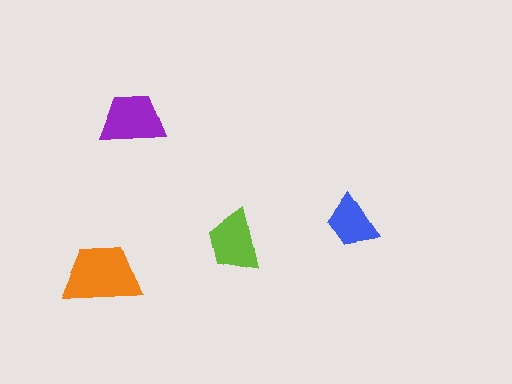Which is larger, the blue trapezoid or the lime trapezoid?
The lime one.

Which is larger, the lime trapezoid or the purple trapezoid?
The purple one.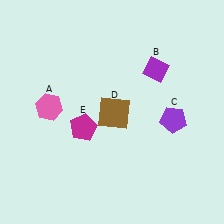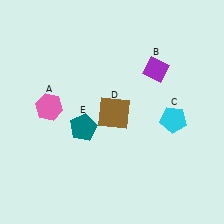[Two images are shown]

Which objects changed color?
C changed from purple to cyan. E changed from magenta to teal.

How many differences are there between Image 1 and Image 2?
There are 2 differences between the two images.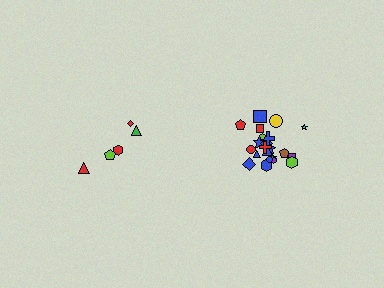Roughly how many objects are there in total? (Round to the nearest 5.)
Roughly 25 objects in total.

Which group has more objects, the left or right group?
The right group.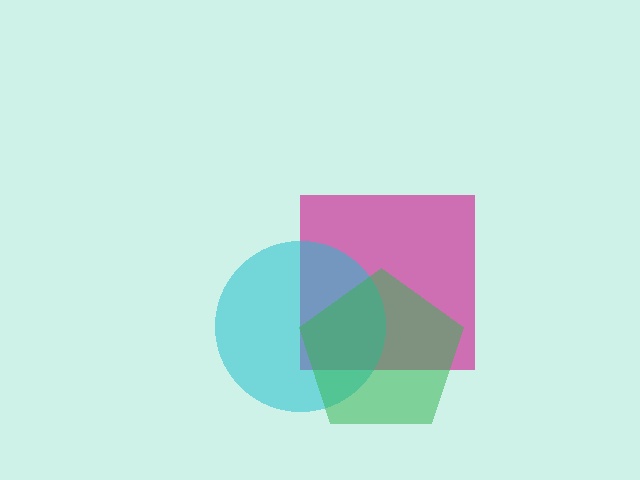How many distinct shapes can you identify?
There are 3 distinct shapes: a magenta square, a cyan circle, a green pentagon.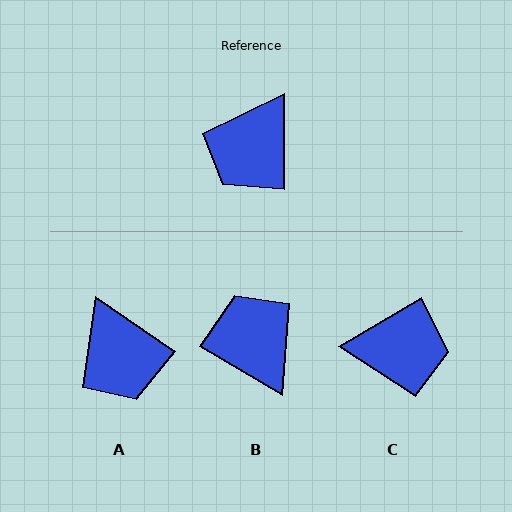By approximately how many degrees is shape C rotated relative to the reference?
Approximately 121 degrees counter-clockwise.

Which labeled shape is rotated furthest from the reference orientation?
C, about 121 degrees away.